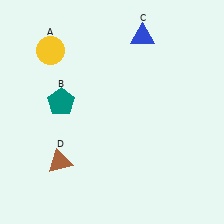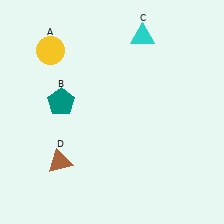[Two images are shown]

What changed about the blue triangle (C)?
In Image 1, C is blue. In Image 2, it changed to cyan.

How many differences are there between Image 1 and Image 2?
There is 1 difference between the two images.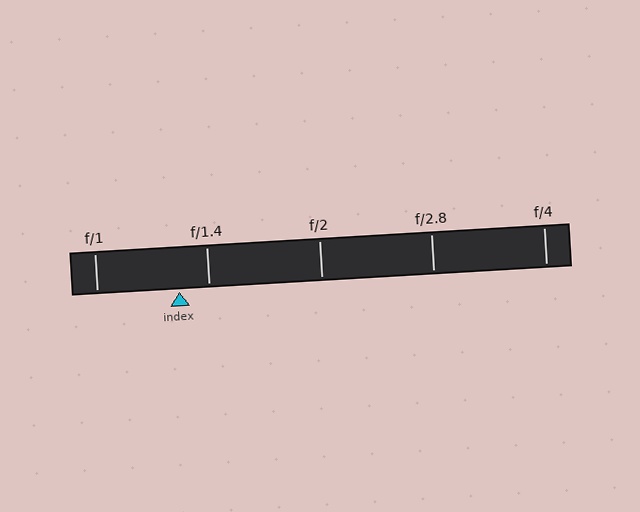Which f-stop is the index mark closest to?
The index mark is closest to f/1.4.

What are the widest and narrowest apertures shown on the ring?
The widest aperture shown is f/1 and the narrowest is f/4.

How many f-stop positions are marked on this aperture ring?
There are 5 f-stop positions marked.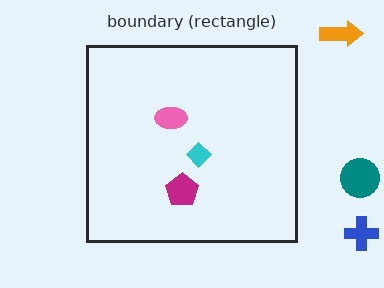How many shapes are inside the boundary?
3 inside, 3 outside.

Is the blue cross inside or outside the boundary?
Outside.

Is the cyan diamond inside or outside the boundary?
Inside.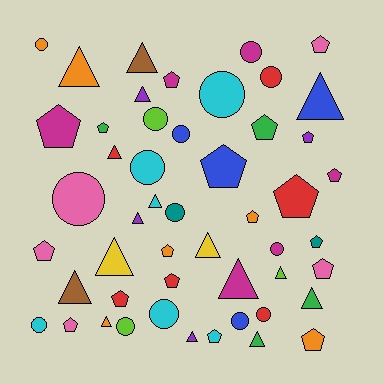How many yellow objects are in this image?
There are 2 yellow objects.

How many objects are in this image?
There are 50 objects.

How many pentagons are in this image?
There are 19 pentagons.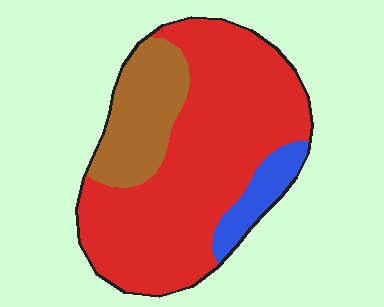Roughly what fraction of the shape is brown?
Brown takes up less than a quarter of the shape.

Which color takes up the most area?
Red, at roughly 70%.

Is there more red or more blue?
Red.